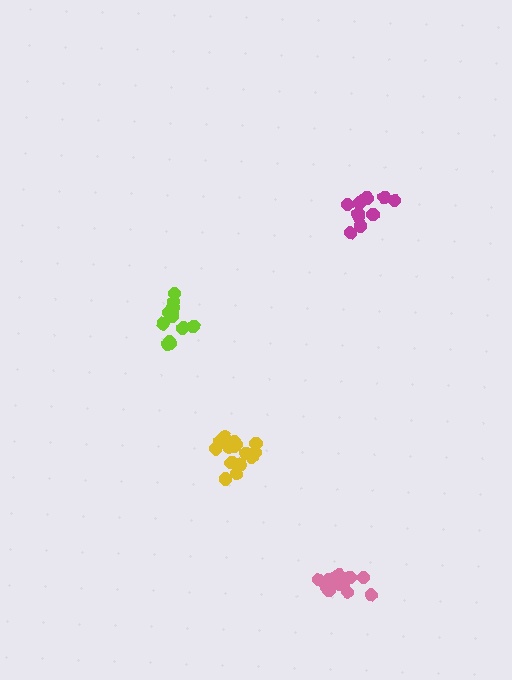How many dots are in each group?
Group 1: 12 dots, Group 2: 15 dots, Group 3: 12 dots, Group 4: 12 dots (51 total).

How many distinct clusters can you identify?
There are 4 distinct clusters.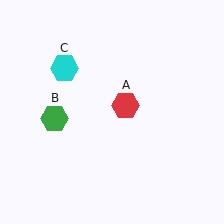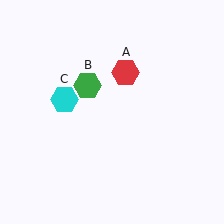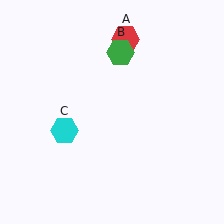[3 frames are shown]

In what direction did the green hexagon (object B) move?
The green hexagon (object B) moved up and to the right.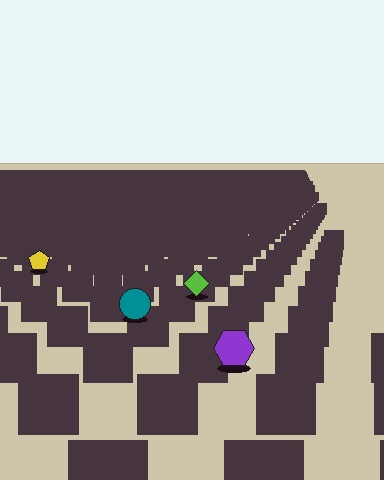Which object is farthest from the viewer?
The yellow pentagon is farthest from the viewer. It appears smaller and the ground texture around it is denser.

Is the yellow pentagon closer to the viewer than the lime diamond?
No. The lime diamond is closer — you can tell from the texture gradient: the ground texture is coarser near it.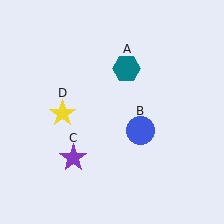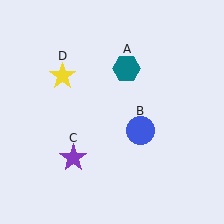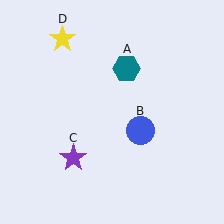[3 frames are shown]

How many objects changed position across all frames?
1 object changed position: yellow star (object D).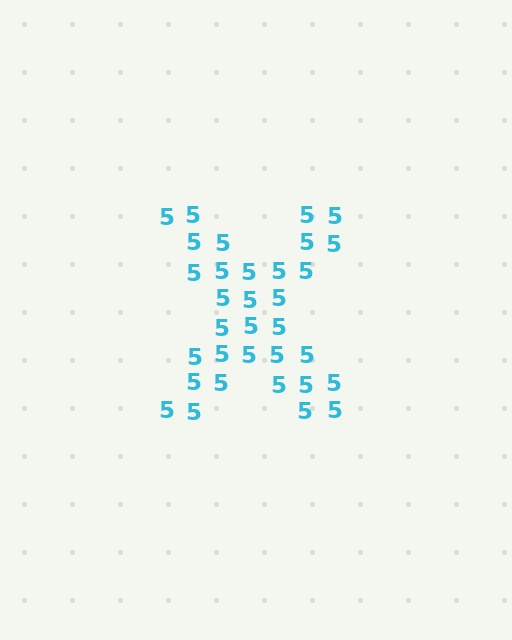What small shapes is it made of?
It is made of small digit 5's.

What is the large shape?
The large shape is the letter X.